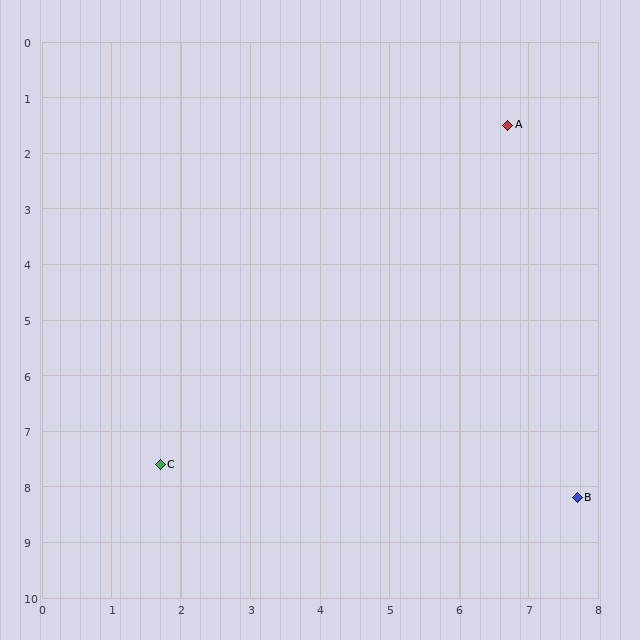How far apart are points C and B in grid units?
Points C and B are about 6.0 grid units apart.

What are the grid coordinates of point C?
Point C is at approximately (1.7, 7.6).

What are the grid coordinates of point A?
Point A is at approximately (6.7, 1.5).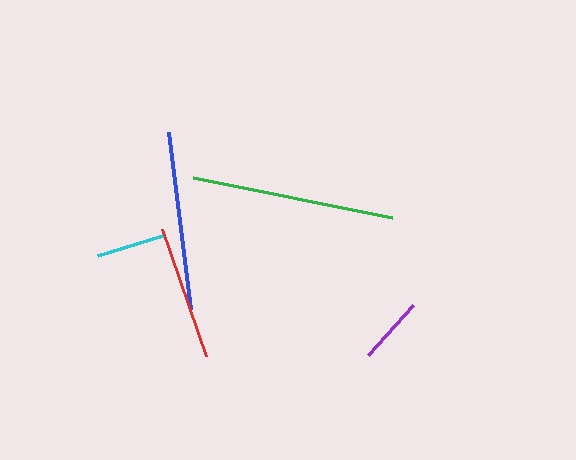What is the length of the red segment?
The red segment is approximately 135 pixels long.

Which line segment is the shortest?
The purple line is the shortest at approximately 67 pixels.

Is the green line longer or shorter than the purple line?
The green line is longer than the purple line.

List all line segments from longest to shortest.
From longest to shortest: green, blue, red, cyan, purple.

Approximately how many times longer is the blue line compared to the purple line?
The blue line is approximately 2.7 times the length of the purple line.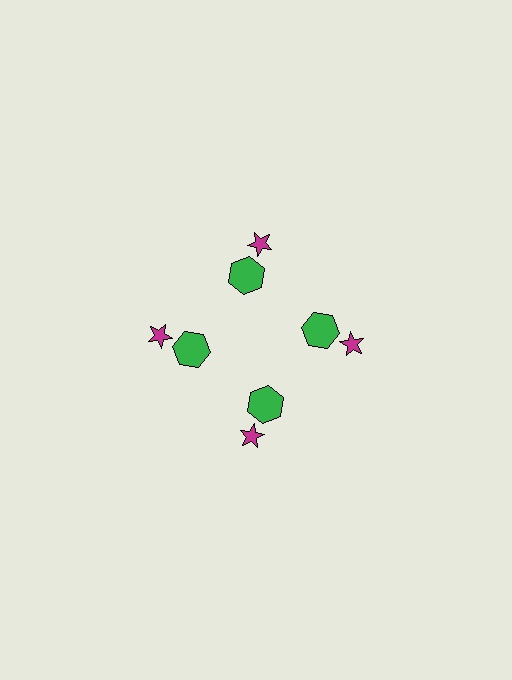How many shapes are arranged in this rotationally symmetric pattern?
There are 8 shapes, arranged in 4 groups of 2.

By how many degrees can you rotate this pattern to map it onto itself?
The pattern maps onto itself every 90 degrees of rotation.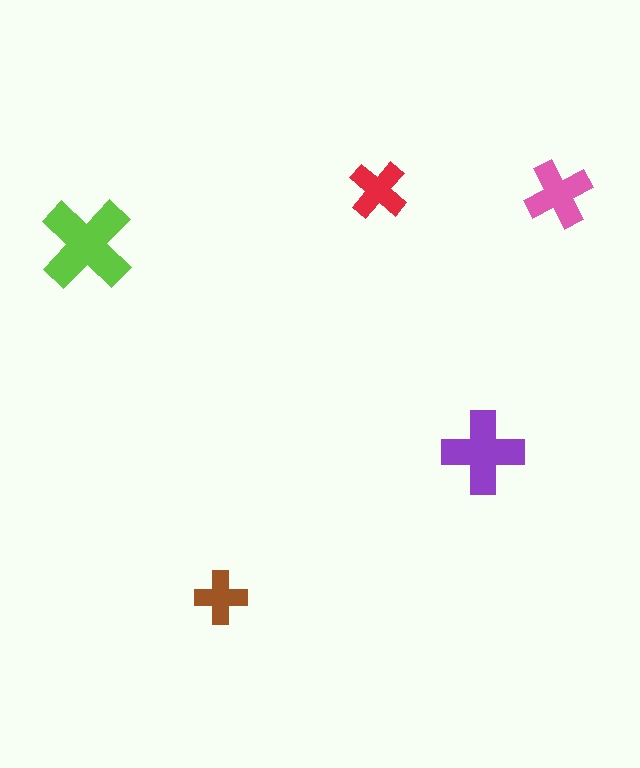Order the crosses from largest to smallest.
the lime one, the purple one, the pink one, the red one, the brown one.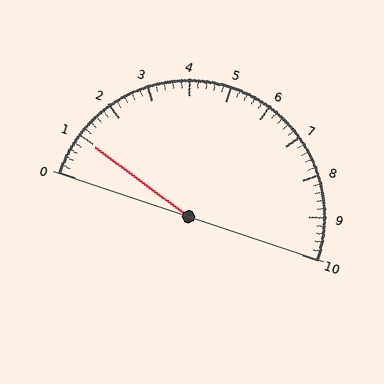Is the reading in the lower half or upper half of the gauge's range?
The reading is in the lower half of the range (0 to 10).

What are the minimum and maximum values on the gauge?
The gauge ranges from 0 to 10.